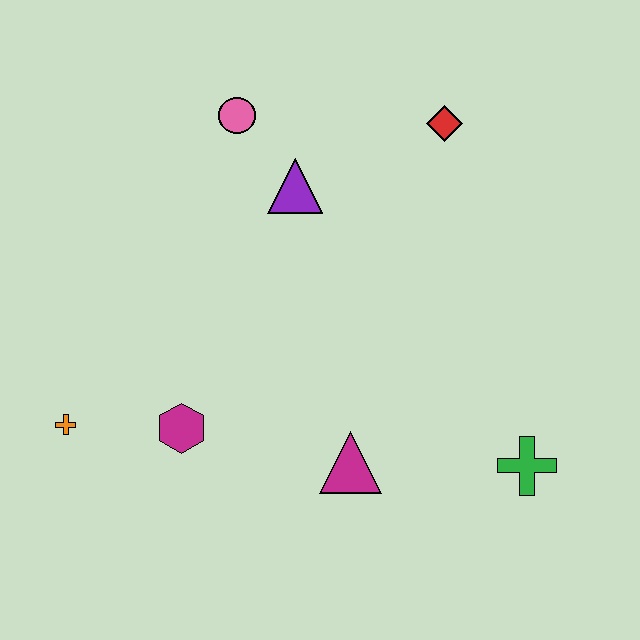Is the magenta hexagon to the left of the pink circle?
Yes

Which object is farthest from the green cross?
The orange cross is farthest from the green cross.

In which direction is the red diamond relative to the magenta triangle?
The red diamond is above the magenta triangle.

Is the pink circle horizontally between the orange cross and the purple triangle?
Yes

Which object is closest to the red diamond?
The purple triangle is closest to the red diamond.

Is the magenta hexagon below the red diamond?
Yes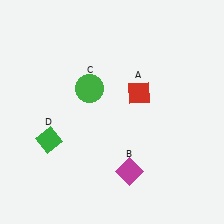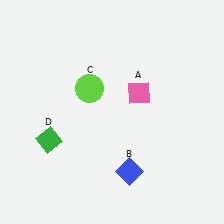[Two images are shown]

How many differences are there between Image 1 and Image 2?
There are 3 differences between the two images.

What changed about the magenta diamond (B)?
In Image 1, B is magenta. In Image 2, it changed to blue.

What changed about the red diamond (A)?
In Image 1, A is red. In Image 2, it changed to pink.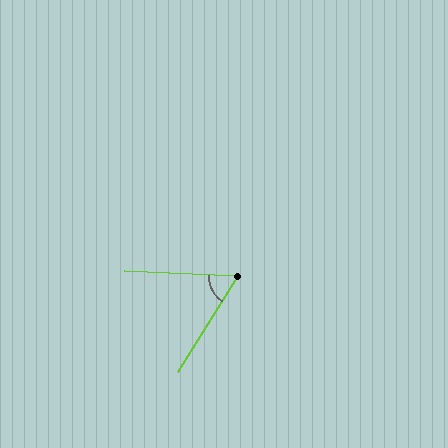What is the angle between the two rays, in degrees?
Approximately 60 degrees.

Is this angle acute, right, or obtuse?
It is acute.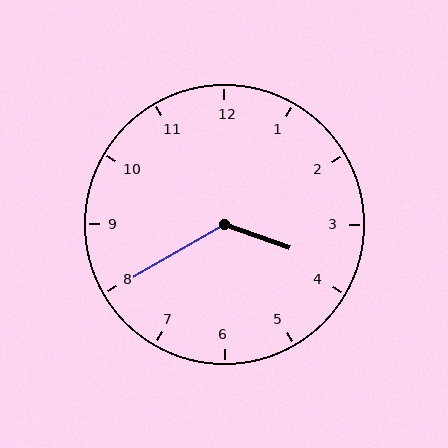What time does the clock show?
3:40.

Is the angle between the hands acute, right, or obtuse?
It is obtuse.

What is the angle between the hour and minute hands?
Approximately 130 degrees.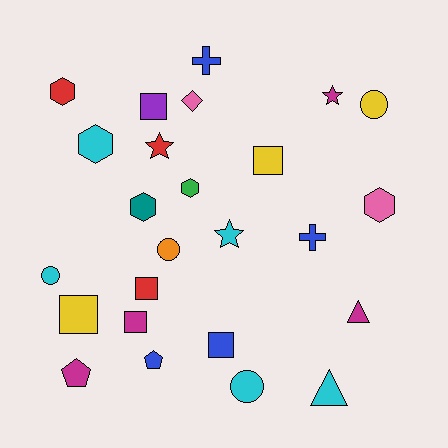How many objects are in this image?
There are 25 objects.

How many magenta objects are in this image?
There are 4 magenta objects.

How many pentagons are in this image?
There are 2 pentagons.